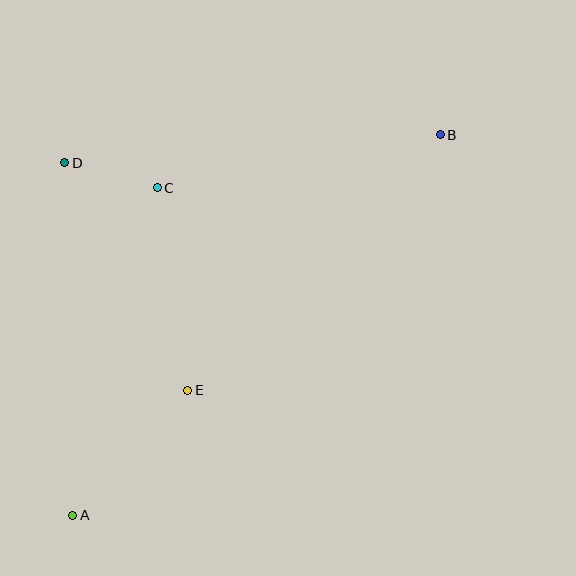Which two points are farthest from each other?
Points A and B are farthest from each other.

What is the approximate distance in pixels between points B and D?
The distance between B and D is approximately 376 pixels.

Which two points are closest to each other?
Points C and D are closest to each other.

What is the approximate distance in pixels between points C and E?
The distance between C and E is approximately 205 pixels.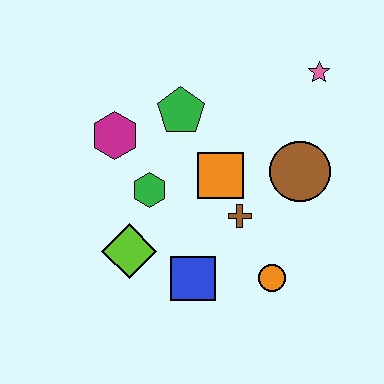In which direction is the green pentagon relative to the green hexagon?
The green pentagon is above the green hexagon.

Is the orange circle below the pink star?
Yes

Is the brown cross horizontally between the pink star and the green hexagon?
Yes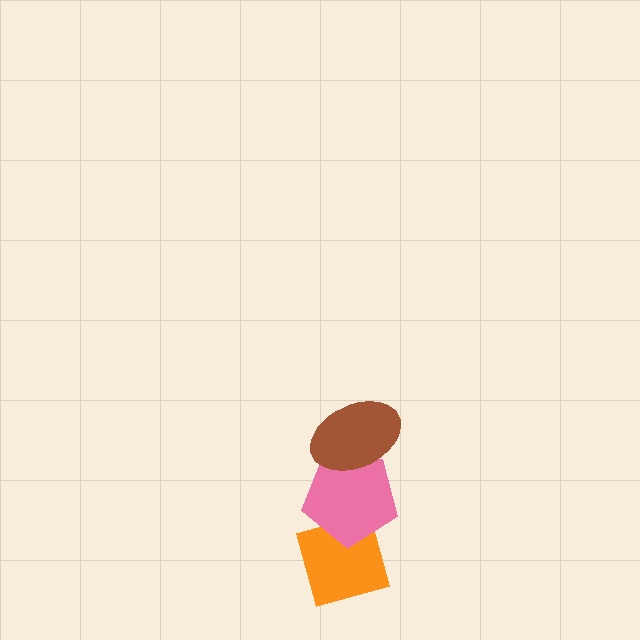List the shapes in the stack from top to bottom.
From top to bottom: the brown ellipse, the pink pentagon, the orange diamond.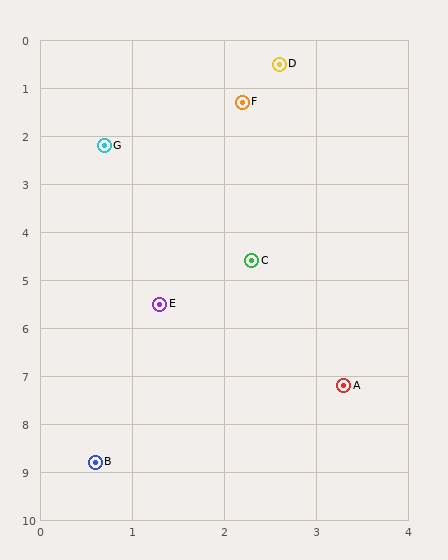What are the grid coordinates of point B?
Point B is at approximately (0.6, 8.8).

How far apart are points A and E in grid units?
Points A and E are about 2.6 grid units apart.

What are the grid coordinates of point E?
Point E is at approximately (1.3, 5.5).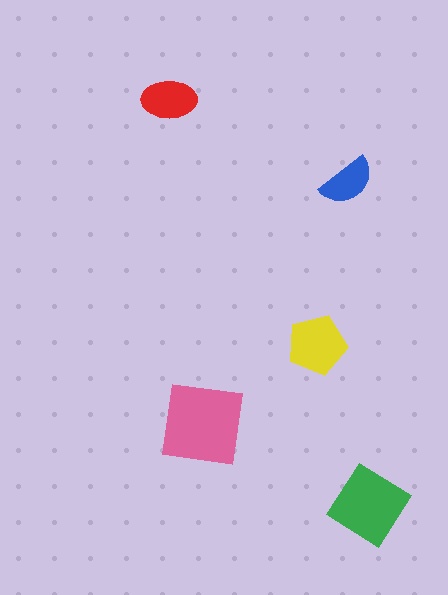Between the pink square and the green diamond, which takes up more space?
The pink square.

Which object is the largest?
The pink square.